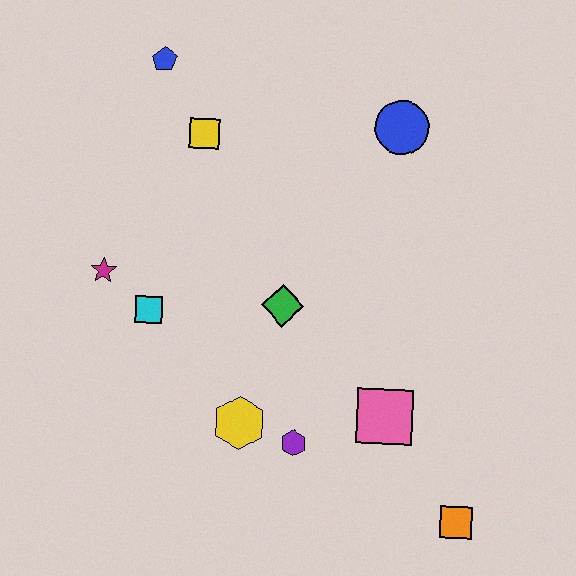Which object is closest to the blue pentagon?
The yellow square is closest to the blue pentagon.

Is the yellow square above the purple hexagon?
Yes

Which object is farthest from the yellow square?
The orange square is farthest from the yellow square.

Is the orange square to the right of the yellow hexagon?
Yes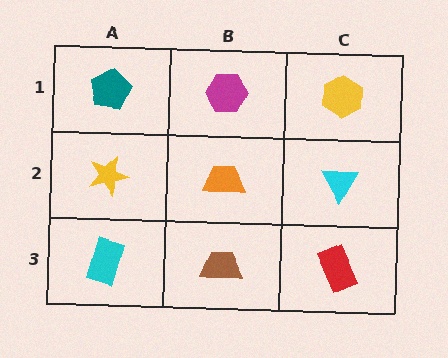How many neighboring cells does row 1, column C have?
2.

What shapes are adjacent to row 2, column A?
A teal pentagon (row 1, column A), a cyan rectangle (row 3, column A), an orange trapezoid (row 2, column B).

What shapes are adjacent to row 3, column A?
A yellow star (row 2, column A), a brown trapezoid (row 3, column B).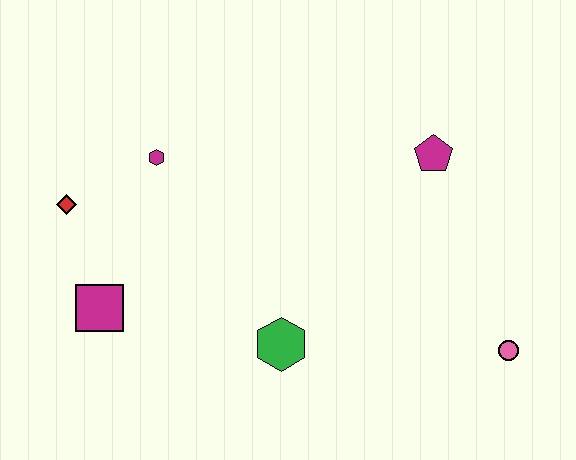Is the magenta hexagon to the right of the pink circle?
No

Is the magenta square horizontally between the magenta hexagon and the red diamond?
Yes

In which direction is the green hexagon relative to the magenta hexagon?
The green hexagon is below the magenta hexagon.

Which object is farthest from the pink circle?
The red diamond is farthest from the pink circle.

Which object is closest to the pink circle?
The magenta pentagon is closest to the pink circle.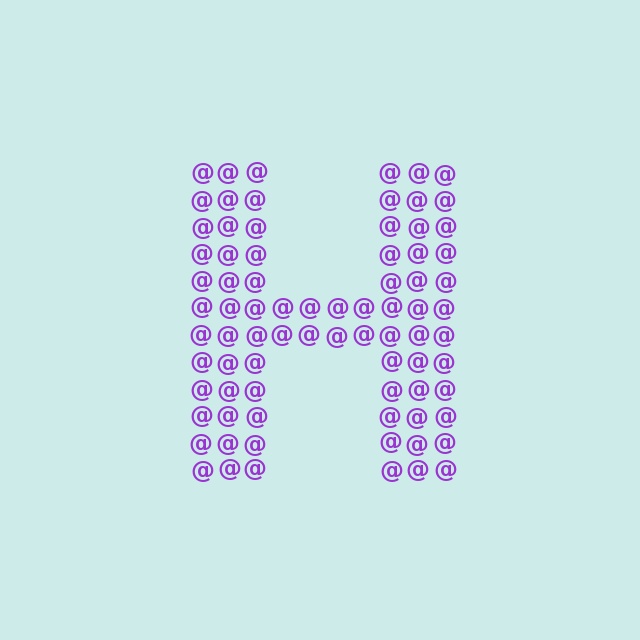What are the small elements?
The small elements are at signs.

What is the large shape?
The large shape is the letter H.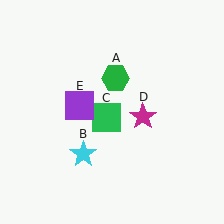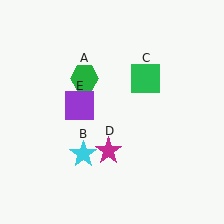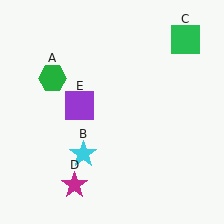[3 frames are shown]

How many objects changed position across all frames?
3 objects changed position: green hexagon (object A), green square (object C), magenta star (object D).